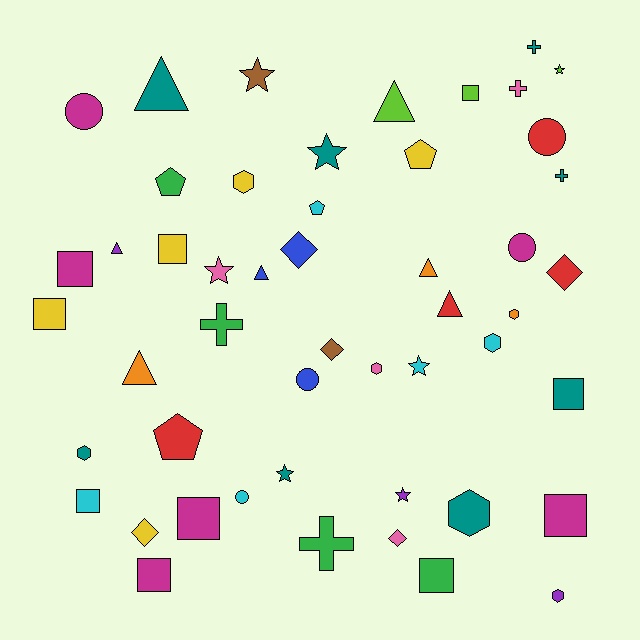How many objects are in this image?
There are 50 objects.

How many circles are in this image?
There are 5 circles.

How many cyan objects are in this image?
There are 5 cyan objects.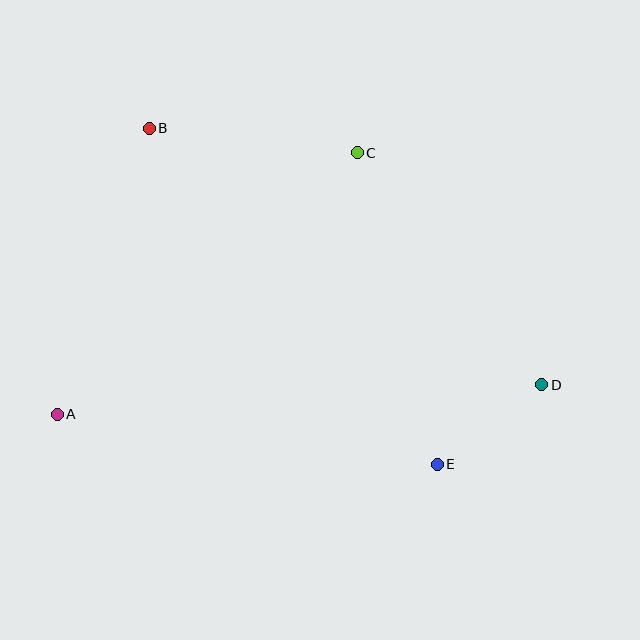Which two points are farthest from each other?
Points A and D are farthest from each other.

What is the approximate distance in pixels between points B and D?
The distance between B and D is approximately 469 pixels.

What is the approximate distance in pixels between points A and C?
The distance between A and C is approximately 398 pixels.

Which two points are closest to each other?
Points D and E are closest to each other.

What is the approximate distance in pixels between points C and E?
The distance between C and E is approximately 322 pixels.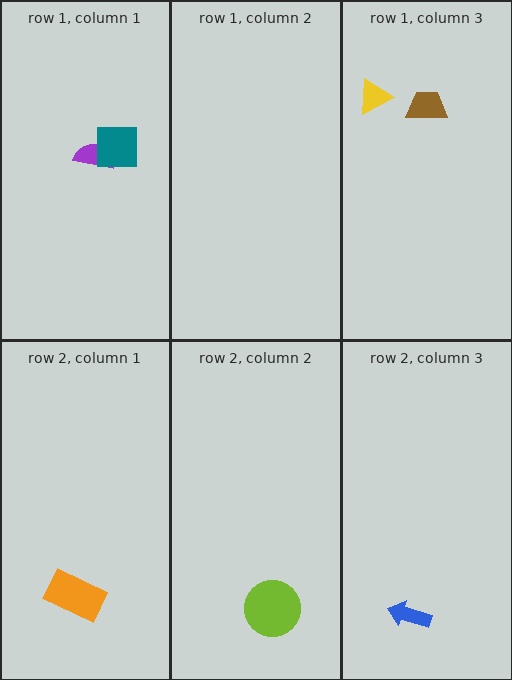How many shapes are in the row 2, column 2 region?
1.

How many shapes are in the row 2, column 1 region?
1.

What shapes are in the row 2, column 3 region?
The blue arrow.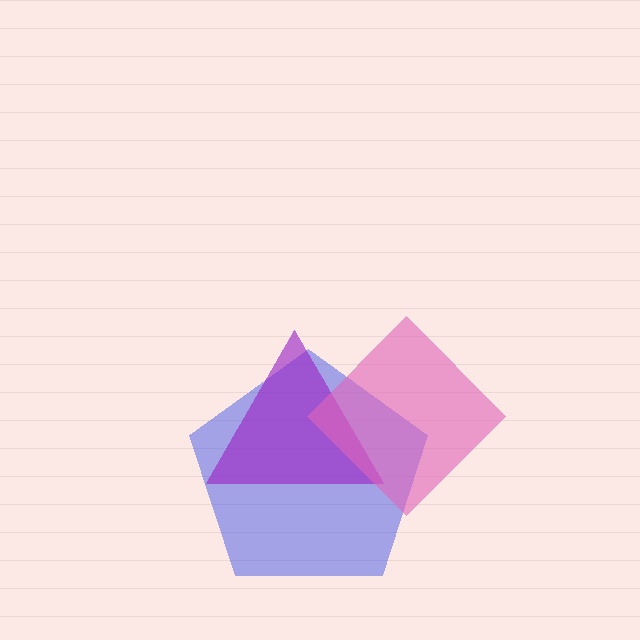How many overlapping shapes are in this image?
There are 3 overlapping shapes in the image.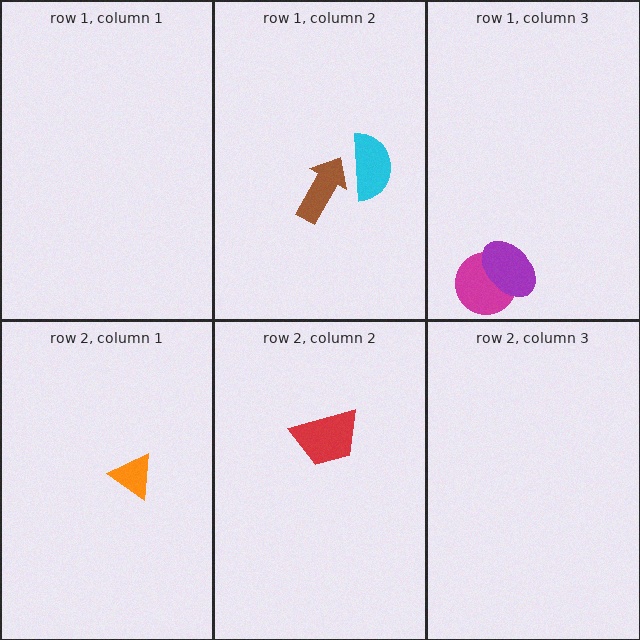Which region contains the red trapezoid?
The row 2, column 2 region.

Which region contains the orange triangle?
The row 2, column 1 region.